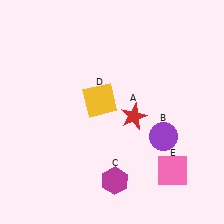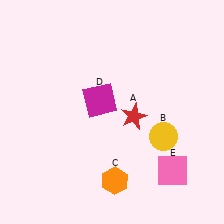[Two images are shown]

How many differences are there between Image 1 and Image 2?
There are 3 differences between the two images.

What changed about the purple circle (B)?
In Image 1, B is purple. In Image 2, it changed to yellow.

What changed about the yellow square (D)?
In Image 1, D is yellow. In Image 2, it changed to magenta.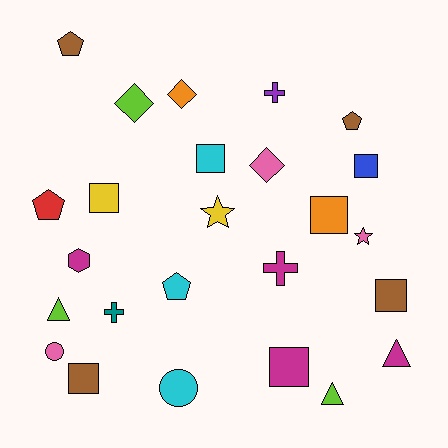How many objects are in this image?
There are 25 objects.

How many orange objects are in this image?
There are 2 orange objects.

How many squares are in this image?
There are 7 squares.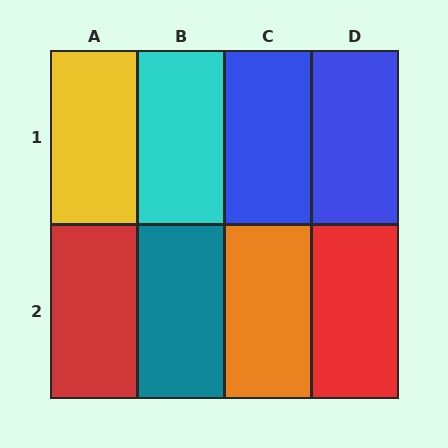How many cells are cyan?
1 cell is cyan.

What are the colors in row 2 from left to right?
Red, teal, orange, red.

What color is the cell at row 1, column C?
Blue.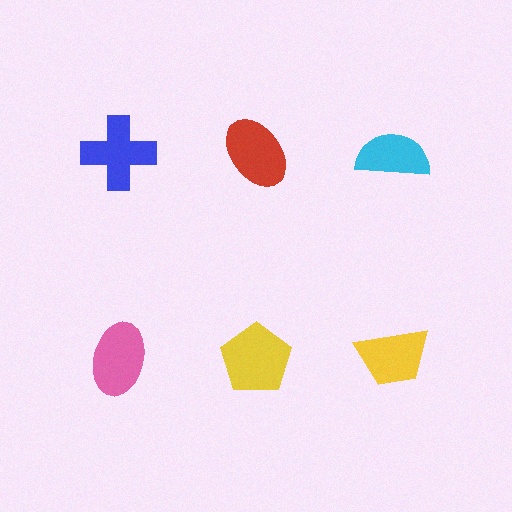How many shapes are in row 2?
3 shapes.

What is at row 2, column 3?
A yellow trapezoid.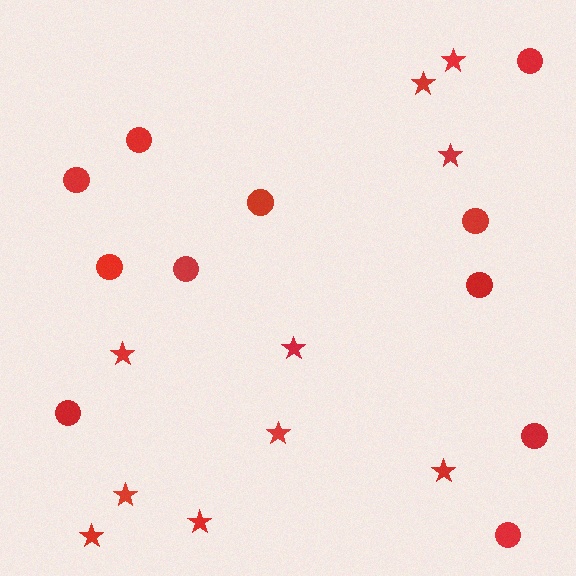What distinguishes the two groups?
There are 2 groups: one group of stars (10) and one group of circles (11).